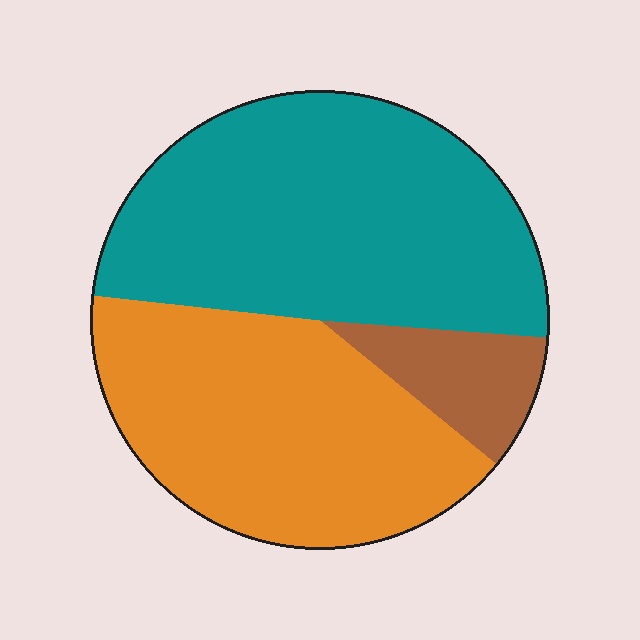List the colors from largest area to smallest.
From largest to smallest: teal, orange, brown.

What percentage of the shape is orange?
Orange takes up about two fifths (2/5) of the shape.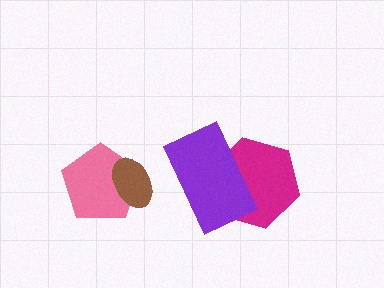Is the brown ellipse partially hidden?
No, no other shape covers it.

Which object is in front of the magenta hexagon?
The purple rectangle is in front of the magenta hexagon.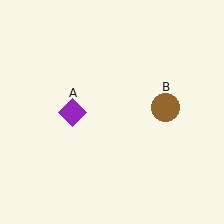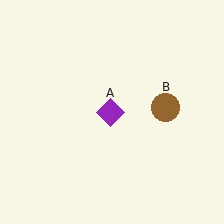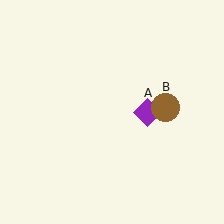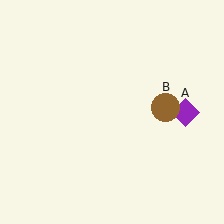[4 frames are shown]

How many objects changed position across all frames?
1 object changed position: purple diamond (object A).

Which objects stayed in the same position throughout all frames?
Brown circle (object B) remained stationary.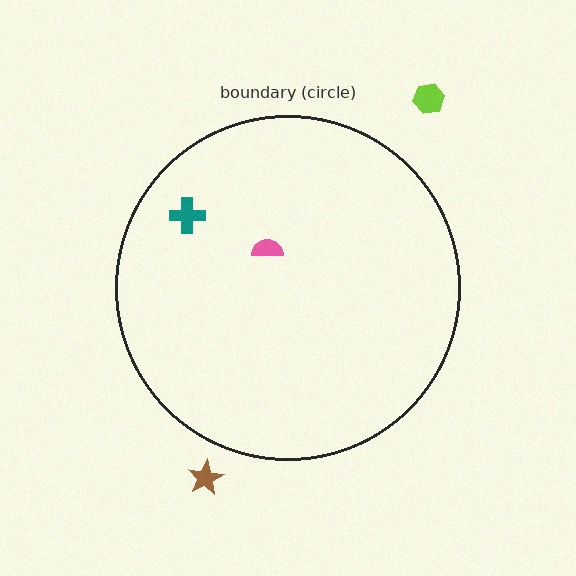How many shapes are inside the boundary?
2 inside, 2 outside.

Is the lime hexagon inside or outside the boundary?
Outside.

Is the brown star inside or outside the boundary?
Outside.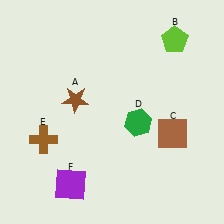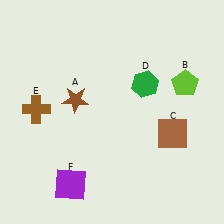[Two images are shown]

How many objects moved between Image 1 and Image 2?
3 objects moved between the two images.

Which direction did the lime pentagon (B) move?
The lime pentagon (B) moved down.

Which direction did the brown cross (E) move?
The brown cross (E) moved up.